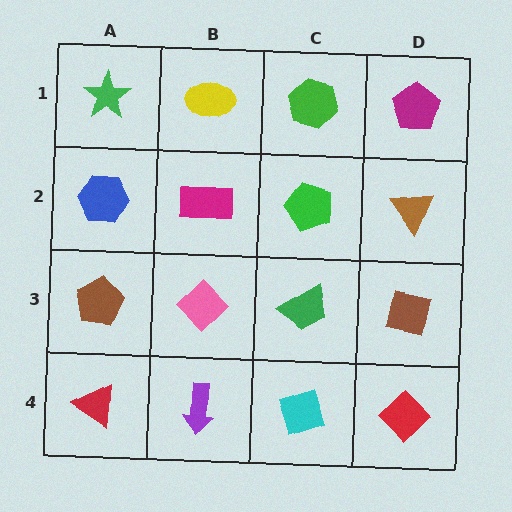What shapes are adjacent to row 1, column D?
A brown triangle (row 2, column D), a green hexagon (row 1, column C).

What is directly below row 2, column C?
A green trapezoid.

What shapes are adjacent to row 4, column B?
A pink diamond (row 3, column B), a red triangle (row 4, column A), a cyan diamond (row 4, column C).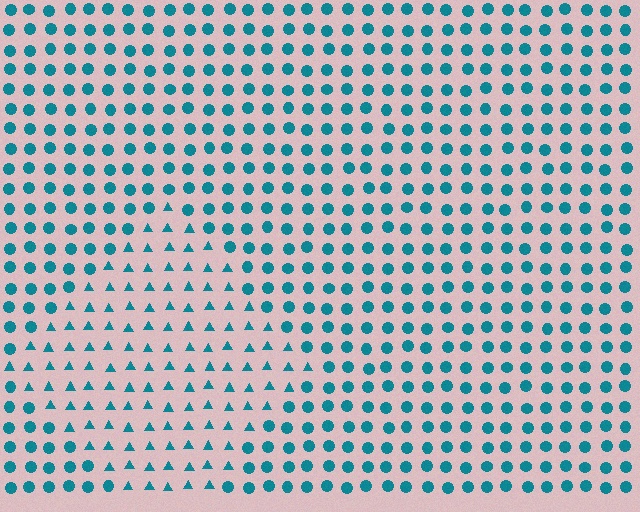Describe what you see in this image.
The image is filled with small teal elements arranged in a uniform grid. A diamond-shaped region contains triangles, while the surrounding area contains circles. The boundary is defined purely by the change in element shape.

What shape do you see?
I see a diamond.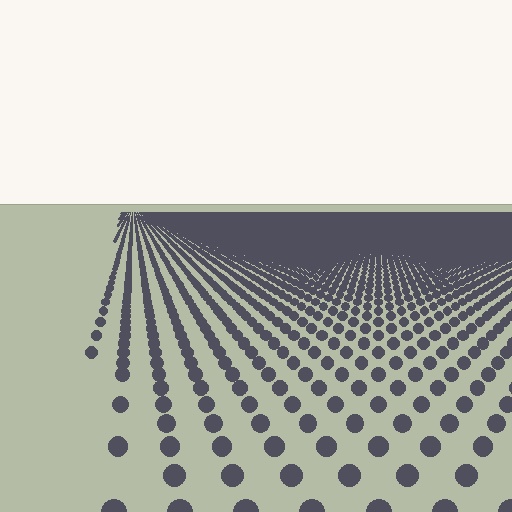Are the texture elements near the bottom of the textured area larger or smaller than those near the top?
Larger. Near the bottom, elements are closer to the viewer and appear at a bigger on-screen size.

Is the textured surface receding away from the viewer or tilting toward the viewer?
The surface is receding away from the viewer. Texture elements get smaller and denser toward the top.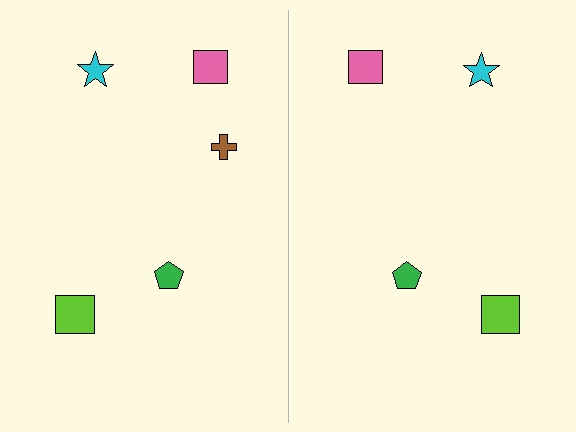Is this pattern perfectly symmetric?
No, the pattern is not perfectly symmetric. A brown cross is missing from the right side.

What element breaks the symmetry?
A brown cross is missing from the right side.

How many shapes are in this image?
There are 9 shapes in this image.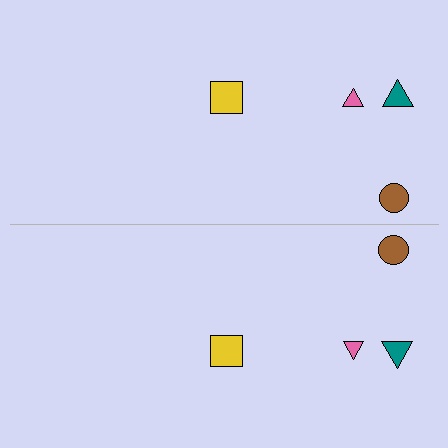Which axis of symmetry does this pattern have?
The pattern has a horizontal axis of symmetry running through the center of the image.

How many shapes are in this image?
There are 8 shapes in this image.